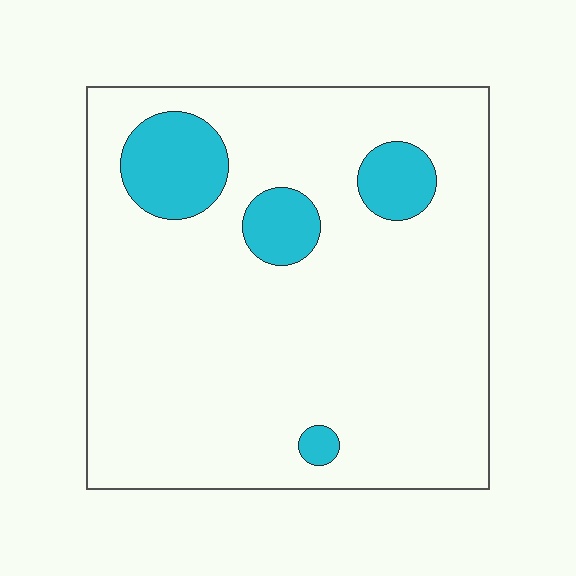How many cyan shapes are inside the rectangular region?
4.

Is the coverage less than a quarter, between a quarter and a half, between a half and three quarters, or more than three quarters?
Less than a quarter.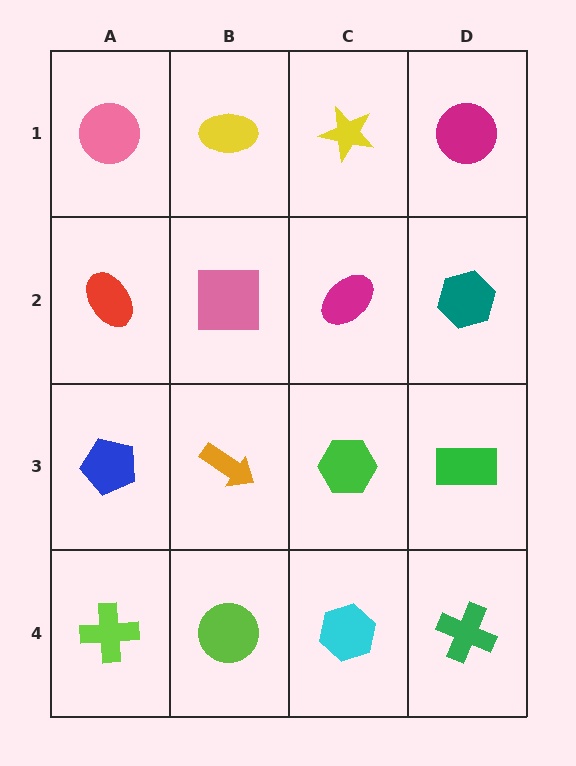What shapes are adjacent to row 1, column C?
A magenta ellipse (row 2, column C), a yellow ellipse (row 1, column B), a magenta circle (row 1, column D).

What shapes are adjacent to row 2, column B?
A yellow ellipse (row 1, column B), an orange arrow (row 3, column B), a red ellipse (row 2, column A), a magenta ellipse (row 2, column C).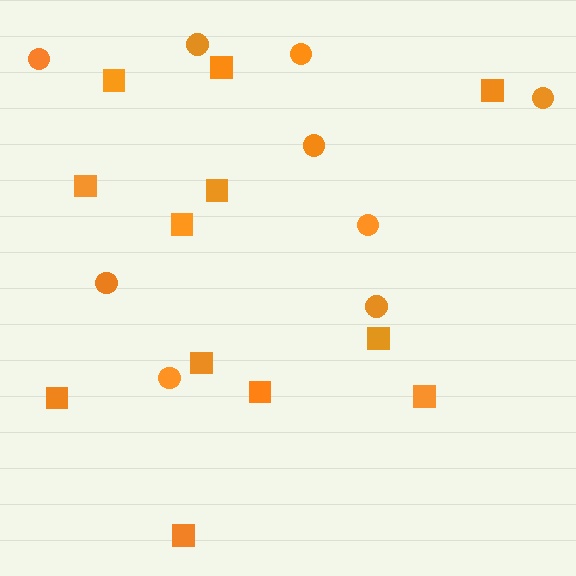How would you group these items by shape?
There are 2 groups: one group of squares (12) and one group of circles (9).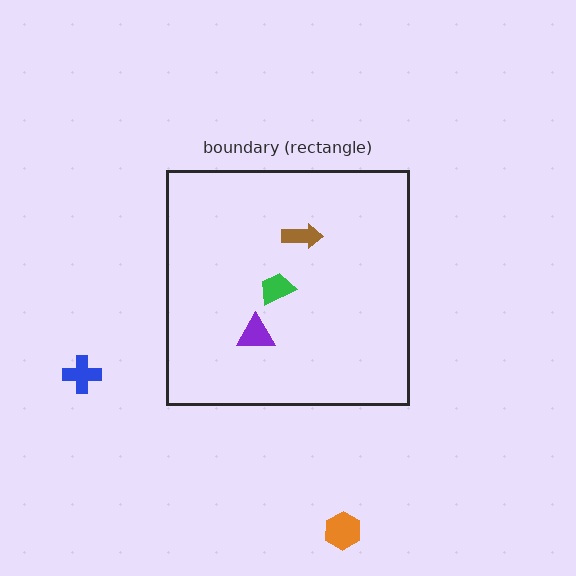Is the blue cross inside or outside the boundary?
Outside.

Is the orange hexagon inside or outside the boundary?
Outside.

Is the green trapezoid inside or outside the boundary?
Inside.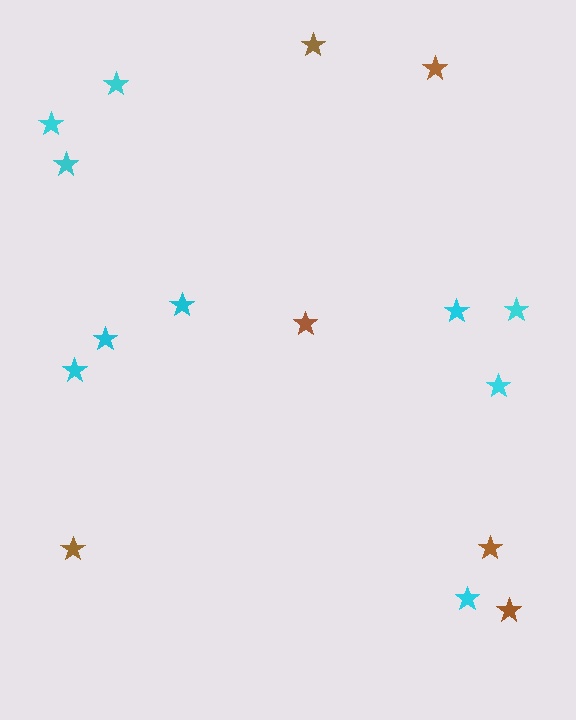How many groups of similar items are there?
There are 2 groups: one group of cyan stars (10) and one group of brown stars (6).